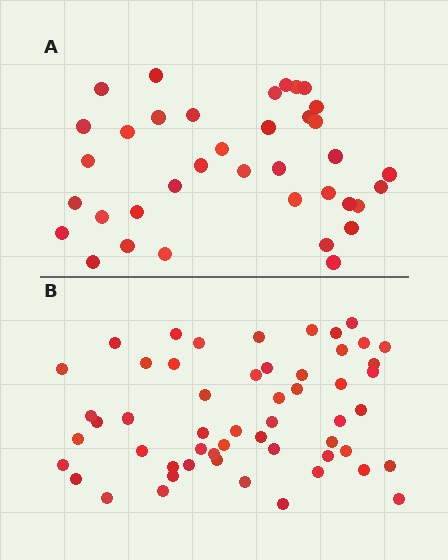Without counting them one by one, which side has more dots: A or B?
Region B (the bottom region) has more dots.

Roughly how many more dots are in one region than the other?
Region B has approximately 15 more dots than region A.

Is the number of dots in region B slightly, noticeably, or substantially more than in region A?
Region B has substantially more. The ratio is roughly 1.5 to 1.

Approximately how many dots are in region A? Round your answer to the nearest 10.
About 40 dots. (The exact count is 37, which rounds to 40.)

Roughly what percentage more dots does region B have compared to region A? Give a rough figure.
About 45% more.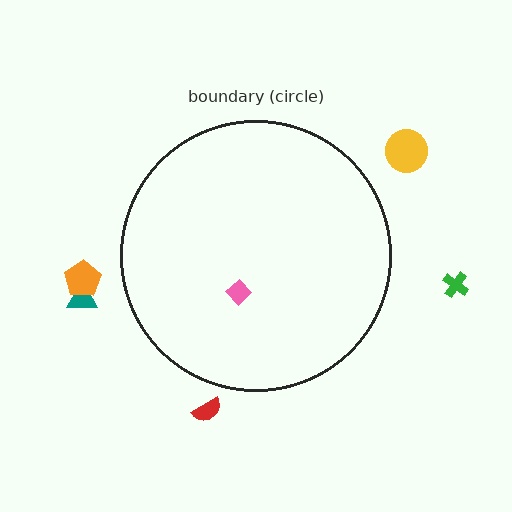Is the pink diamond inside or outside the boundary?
Inside.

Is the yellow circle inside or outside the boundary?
Outside.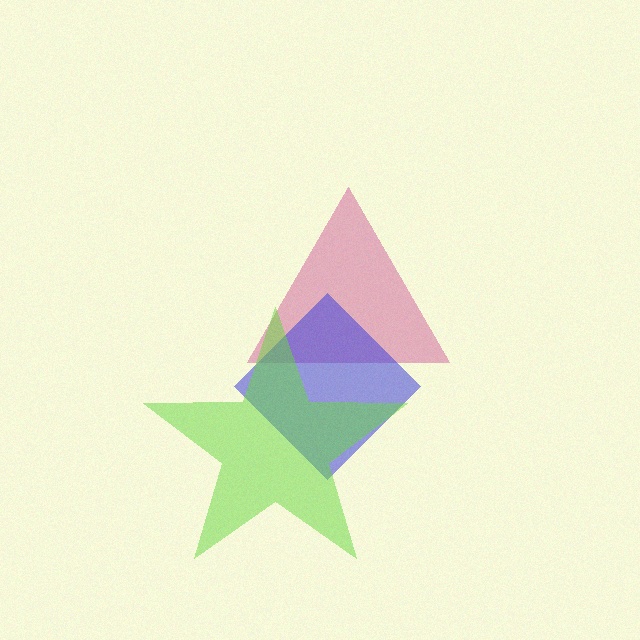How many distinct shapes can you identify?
There are 3 distinct shapes: a magenta triangle, a blue diamond, a lime star.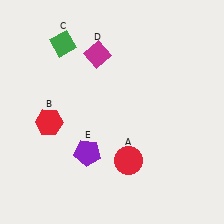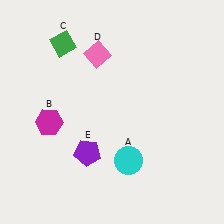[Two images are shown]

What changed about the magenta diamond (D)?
In Image 1, D is magenta. In Image 2, it changed to pink.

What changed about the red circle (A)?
In Image 1, A is red. In Image 2, it changed to cyan.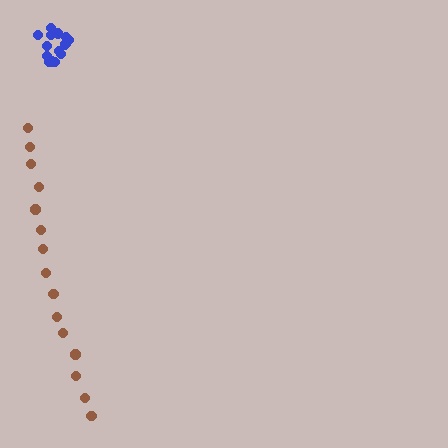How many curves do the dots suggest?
There are 2 distinct paths.